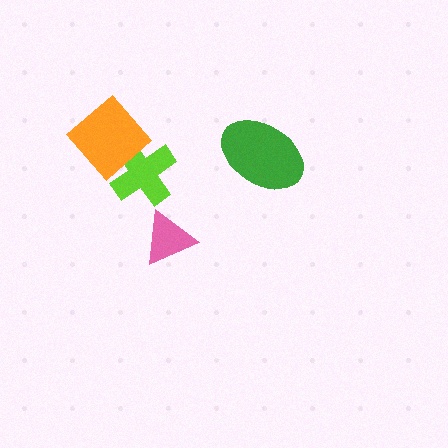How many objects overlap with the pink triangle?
0 objects overlap with the pink triangle.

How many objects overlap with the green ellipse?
0 objects overlap with the green ellipse.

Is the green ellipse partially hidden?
No, no other shape covers it.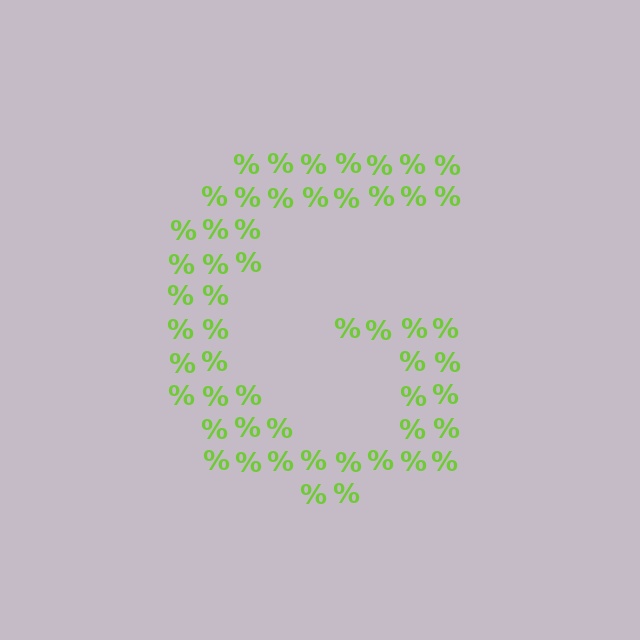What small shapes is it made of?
It is made of small percent signs.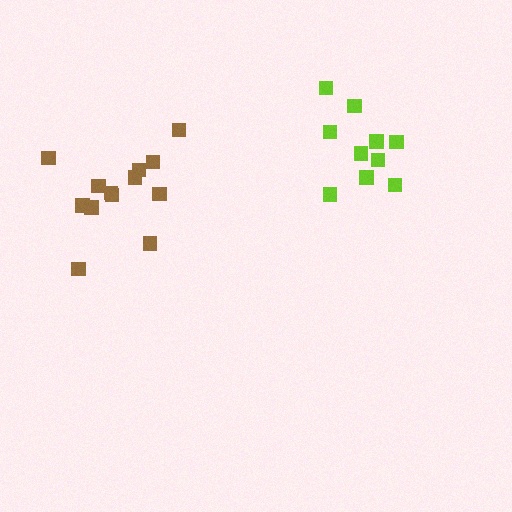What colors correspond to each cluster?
The clusters are colored: brown, lime.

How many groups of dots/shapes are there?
There are 2 groups.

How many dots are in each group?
Group 1: 13 dots, Group 2: 10 dots (23 total).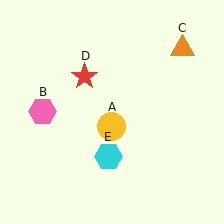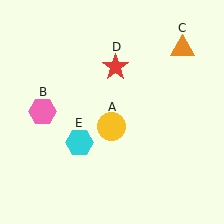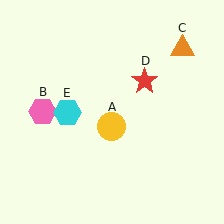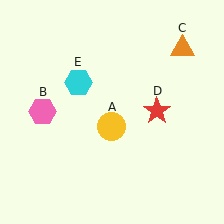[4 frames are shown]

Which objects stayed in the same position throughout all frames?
Yellow circle (object A) and pink hexagon (object B) and orange triangle (object C) remained stationary.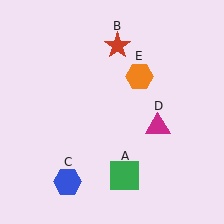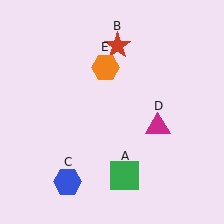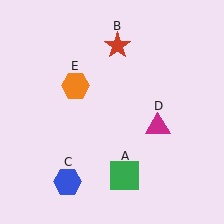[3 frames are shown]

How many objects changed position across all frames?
1 object changed position: orange hexagon (object E).